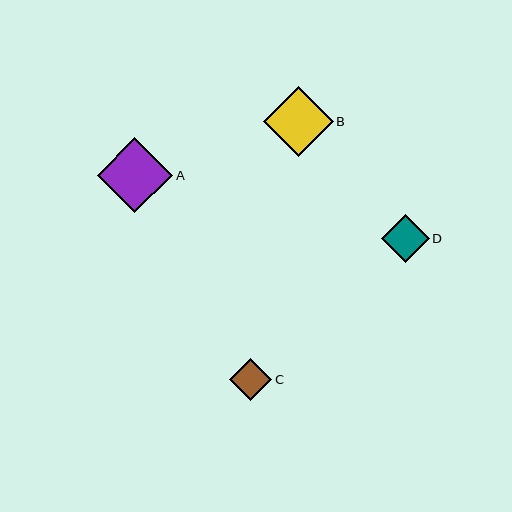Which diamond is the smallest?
Diamond C is the smallest with a size of approximately 42 pixels.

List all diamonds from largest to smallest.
From largest to smallest: A, B, D, C.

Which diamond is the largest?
Diamond A is the largest with a size of approximately 76 pixels.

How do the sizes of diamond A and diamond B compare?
Diamond A and diamond B are approximately the same size.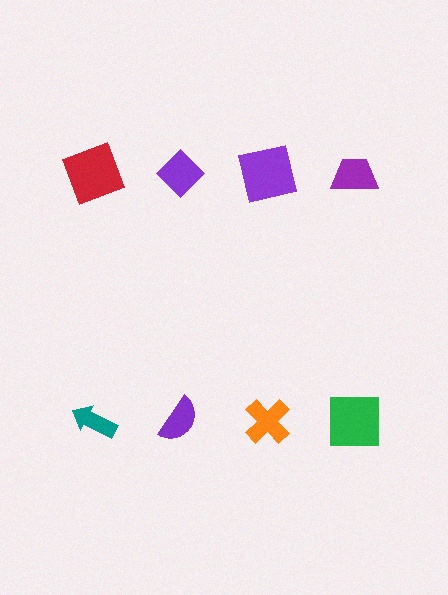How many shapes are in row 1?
4 shapes.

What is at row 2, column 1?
A teal arrow.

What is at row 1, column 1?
A red square.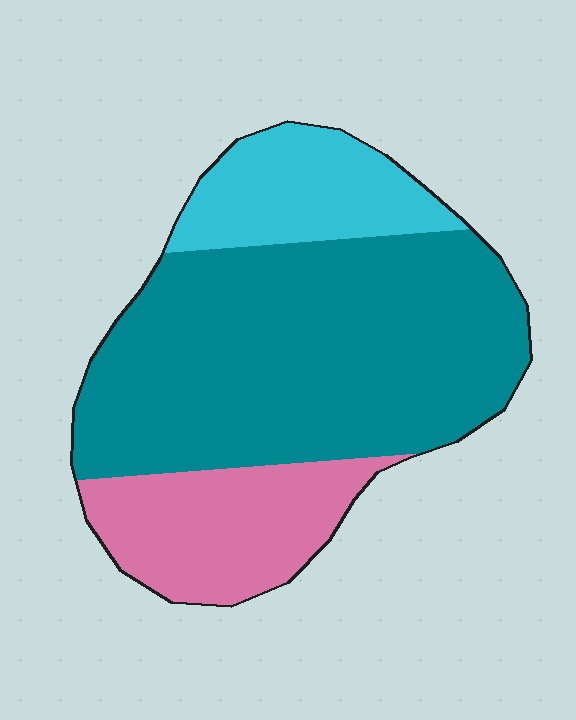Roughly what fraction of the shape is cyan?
Cyan covers 17% of the shape.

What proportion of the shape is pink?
Pink covers 21% of the shape.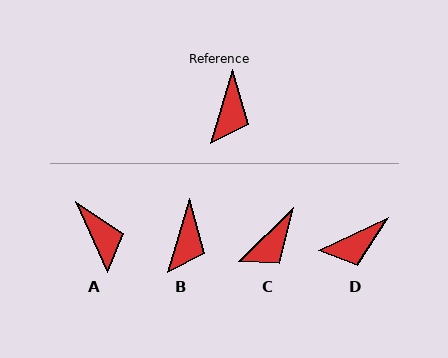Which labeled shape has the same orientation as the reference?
B.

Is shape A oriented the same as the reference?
No, it is off by about 41 degrees.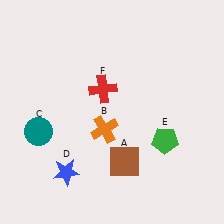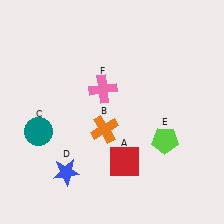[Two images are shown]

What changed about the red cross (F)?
In Image 1, F is red. In Image 2, it changed to pink.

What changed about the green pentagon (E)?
In Image 1, E is green. In Image 2, it changed to lime.